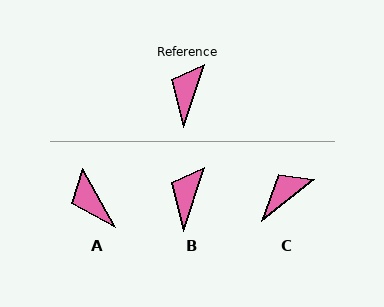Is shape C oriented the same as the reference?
No, it is off by about 34 degrees.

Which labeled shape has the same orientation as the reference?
B.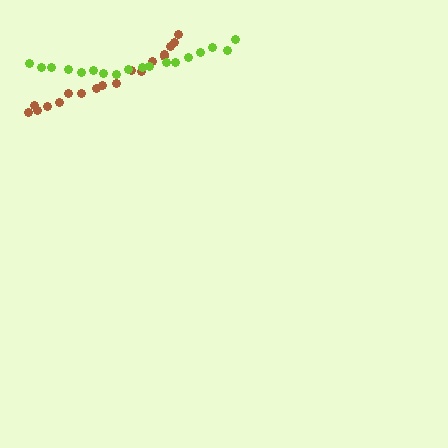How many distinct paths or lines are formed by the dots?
There are 2 distinct paths.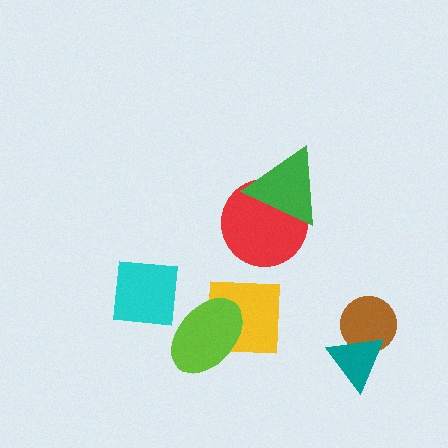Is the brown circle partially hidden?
Yes, it is partially covered by another shape.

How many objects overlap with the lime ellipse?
2 objects overlap with the lime ellipse.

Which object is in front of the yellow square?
The lime ellipse is in front of the yellow square.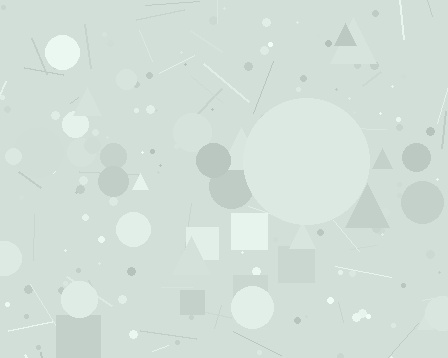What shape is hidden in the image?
A circle is hidden in the image.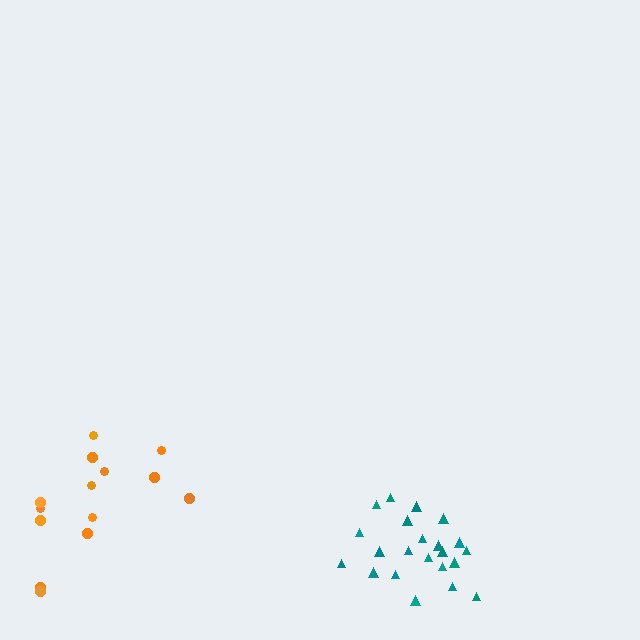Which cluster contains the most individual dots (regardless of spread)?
Teal (22).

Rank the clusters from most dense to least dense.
teal, orange.